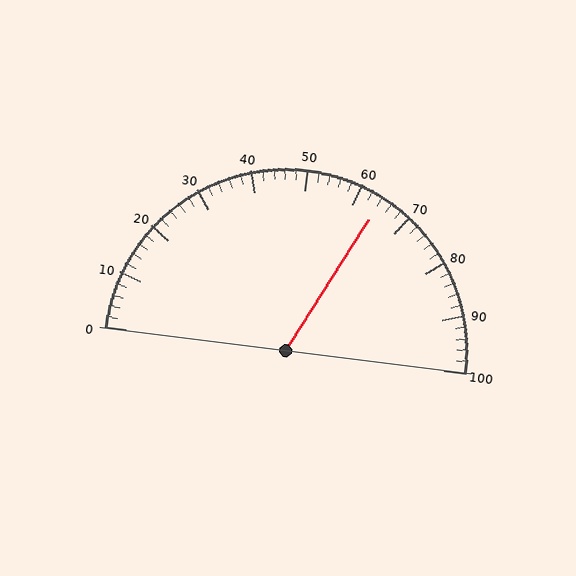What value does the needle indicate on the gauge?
The needle indicates approximately 64.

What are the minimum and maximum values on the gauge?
The gauge ranges from 0 to 100.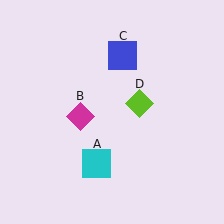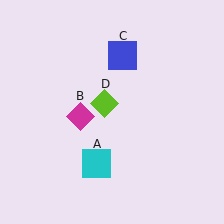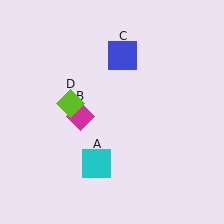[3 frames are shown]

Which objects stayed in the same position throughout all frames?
Cyan square (object A) and magenta diamond (object B) and blue square (object C) remained stationary.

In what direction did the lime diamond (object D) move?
The lime diamond (object D) moved left.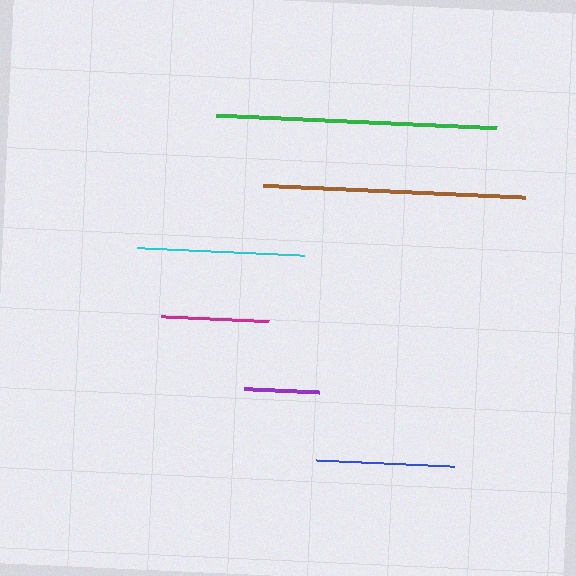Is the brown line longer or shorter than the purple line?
The brown line is longer than the purple line.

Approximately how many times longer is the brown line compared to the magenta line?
The brown line is approximately 2.4 times the length of the magenta line.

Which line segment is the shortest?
The purple line is the shortest at approximately 75 pixels.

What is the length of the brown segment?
The brown segment is approximately 264 pixels long.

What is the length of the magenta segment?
The magenta segment is approximately 108 pixels long.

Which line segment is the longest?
The green line is the longest at approximately 281 pixels.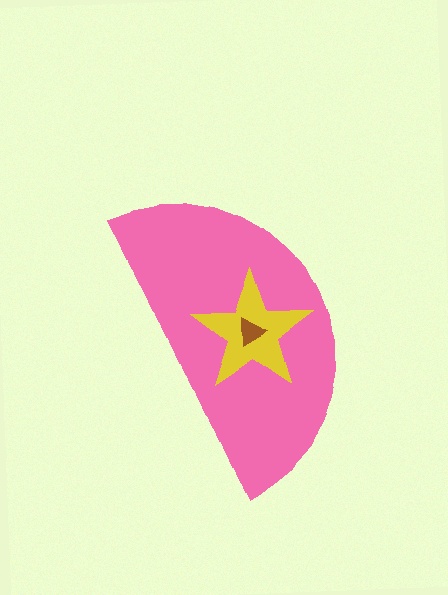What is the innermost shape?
The brown triangle.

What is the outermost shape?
The pink semicircle.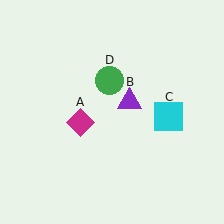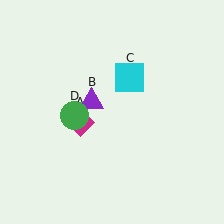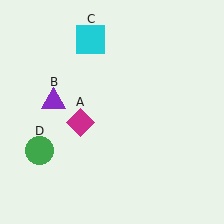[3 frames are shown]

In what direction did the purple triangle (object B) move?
The purple triangle (object B) moved left.